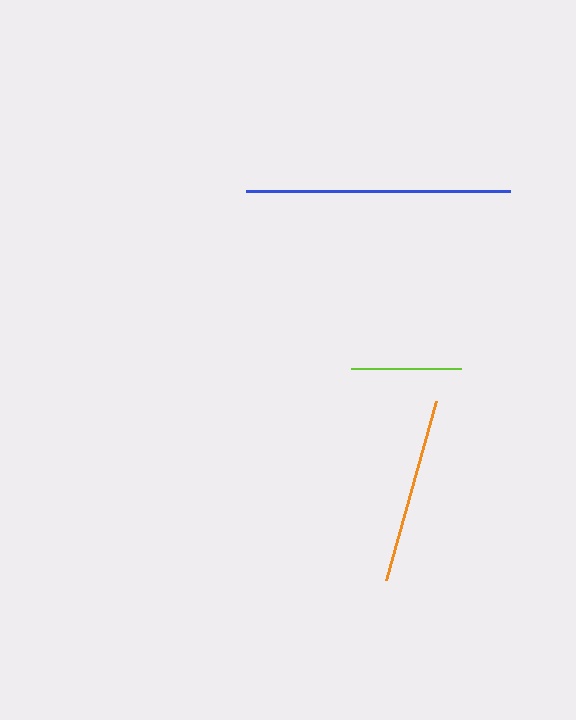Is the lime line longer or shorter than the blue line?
The blue line is longer than the lime line.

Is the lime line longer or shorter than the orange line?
The orange line is longer than the lime line.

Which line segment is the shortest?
The lime line is the shortest at approximately 111 pixels.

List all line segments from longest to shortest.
From longest to shortest: blue, orange, lime.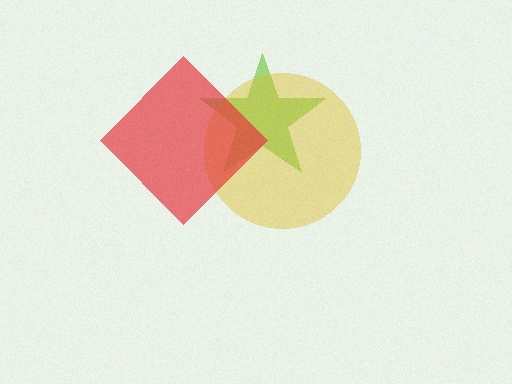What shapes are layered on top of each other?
The layered shapes are: a lime star, a yellow circle, a red diamond.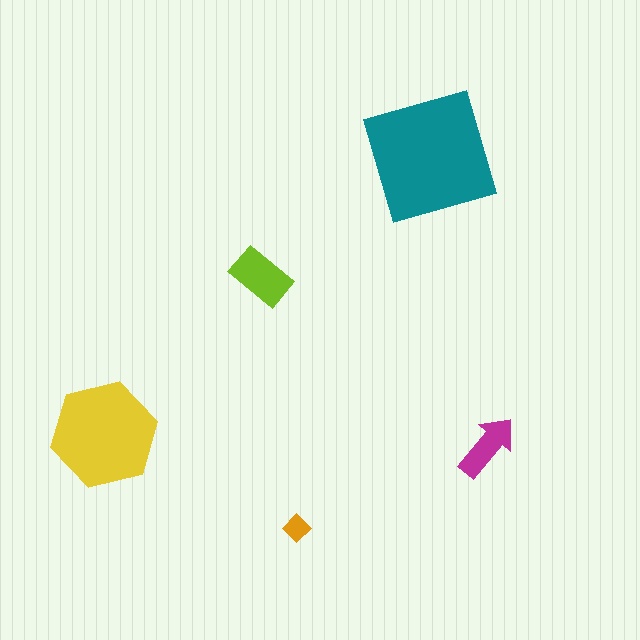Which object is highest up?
The teal square is topmost.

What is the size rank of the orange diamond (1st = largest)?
5th.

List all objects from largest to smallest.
The teal square, the yellow hexagon, the lime rectangle, the magenta arrow, the orange diamond.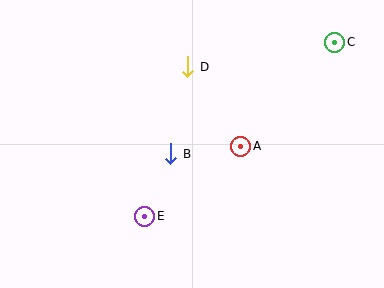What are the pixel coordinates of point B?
Point B is at (171, 154).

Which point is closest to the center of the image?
Point B at (171, 154) is closest to the center.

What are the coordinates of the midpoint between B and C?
The midpoint between B and C is at (253, 98).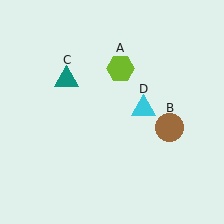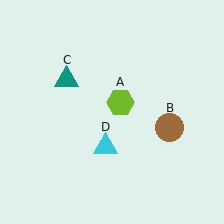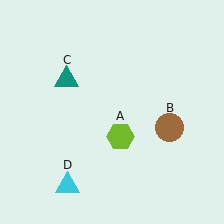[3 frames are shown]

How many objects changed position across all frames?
2 objects changed position: lime hexagon (object A), cyan triangle (object D).